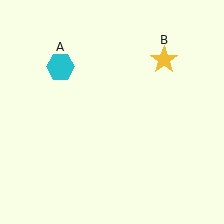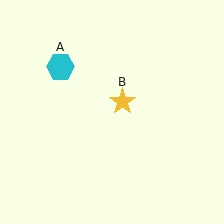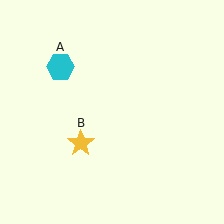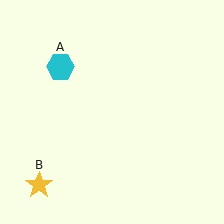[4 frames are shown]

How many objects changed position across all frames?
1 object changed position: yellow star (object B).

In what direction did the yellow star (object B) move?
The yellow star (object B) moved down and to the left.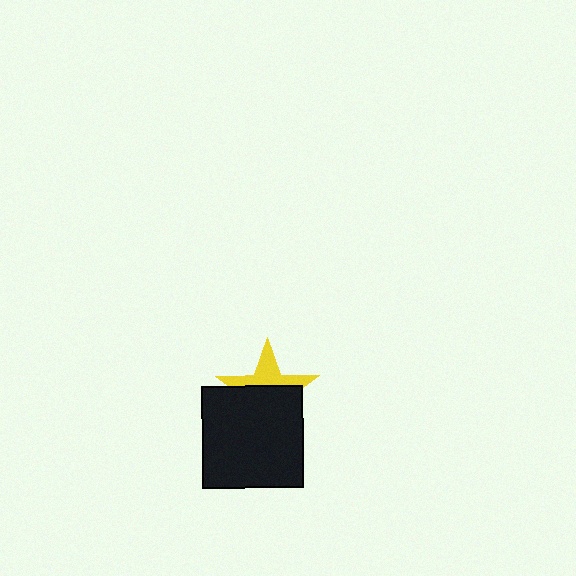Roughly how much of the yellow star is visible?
A small part of it is visible (roughly 41%).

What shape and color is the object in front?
The object in front is a black square.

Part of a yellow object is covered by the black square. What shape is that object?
It is a star.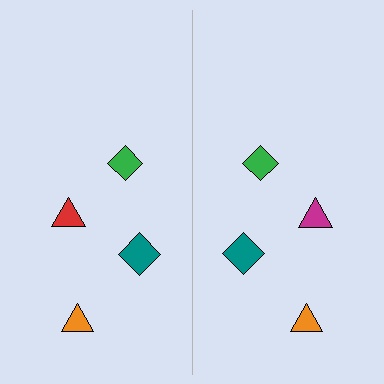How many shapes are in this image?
There are 8 shapes in this image.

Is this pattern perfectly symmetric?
No, the pattern is not perfectly symmetric. The magenta triangle on the right side breaks the symmetry — its mirror counterpart is red.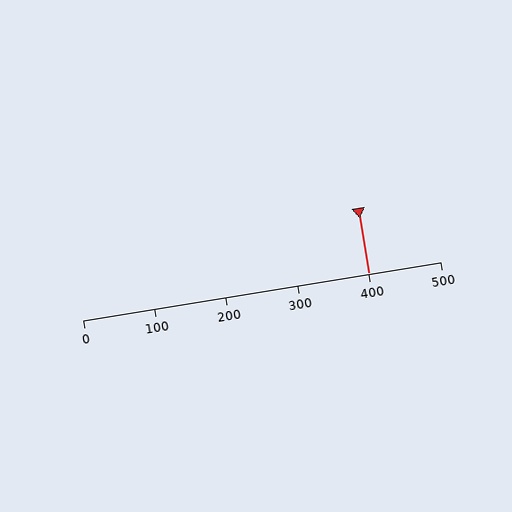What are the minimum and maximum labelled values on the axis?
The axis runs from 0 to 500.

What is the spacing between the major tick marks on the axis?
The major ticks are spaced 100 apart.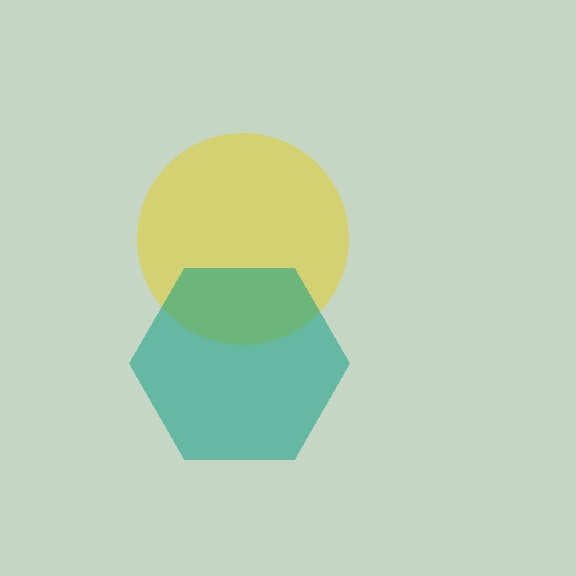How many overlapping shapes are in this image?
There are 2 overlapping shapes in the image.